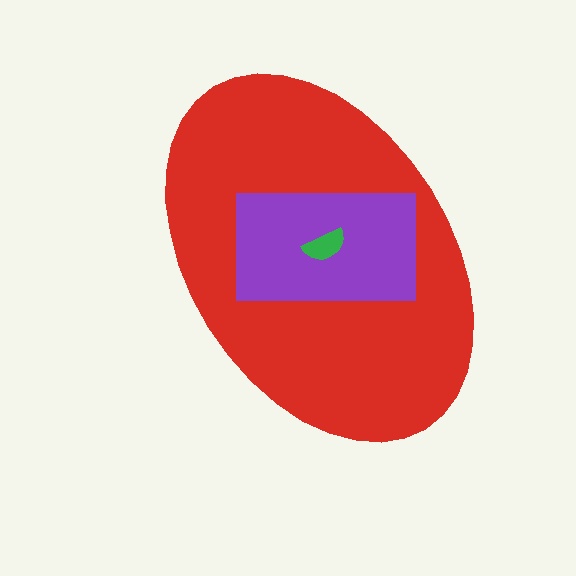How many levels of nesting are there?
3.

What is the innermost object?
The green semicircle.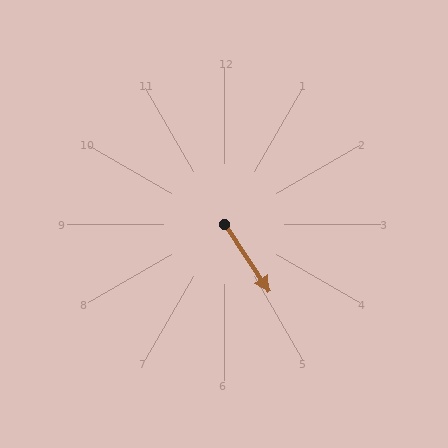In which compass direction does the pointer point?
Southeast.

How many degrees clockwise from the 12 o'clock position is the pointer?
Approximately 146 degrees.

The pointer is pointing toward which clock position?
Roughly 5 o'clock.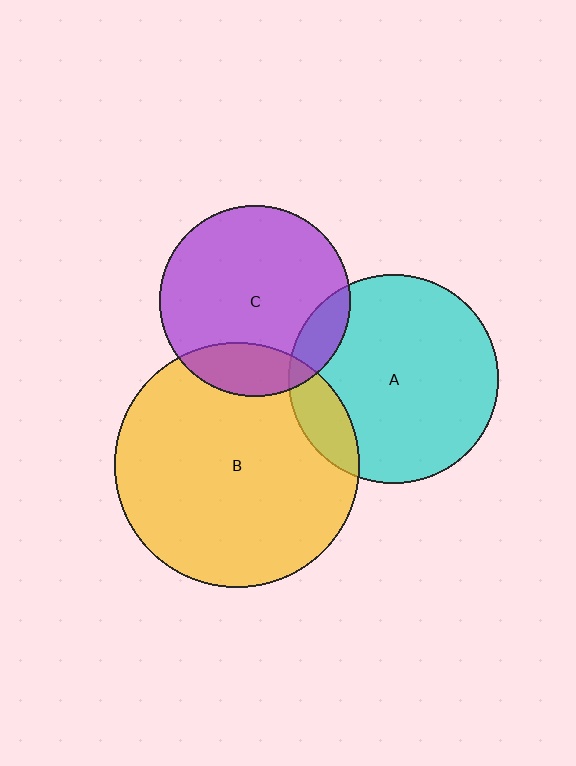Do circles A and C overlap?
Yes.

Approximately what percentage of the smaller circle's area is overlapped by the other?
Approximately 10%.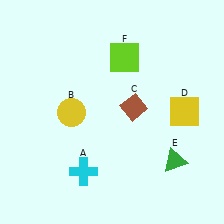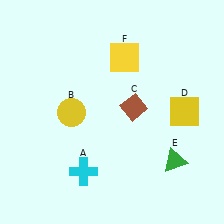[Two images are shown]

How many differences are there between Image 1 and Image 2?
There is 1 difference between the two images.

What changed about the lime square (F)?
In Image 1, F is lime. In Image 2, it changed to yellow.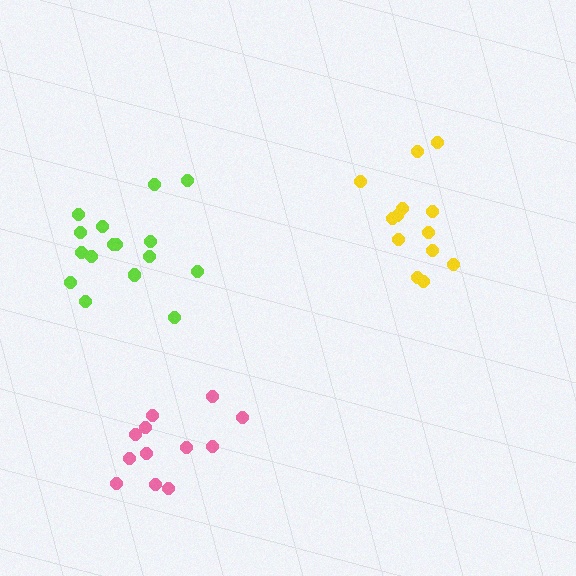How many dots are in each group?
Group 1: 16 dots, Group 2: 12 dots, Group 3: 13 dots (41 total).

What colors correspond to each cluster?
The clusters are colored: lime, pink, yellow.